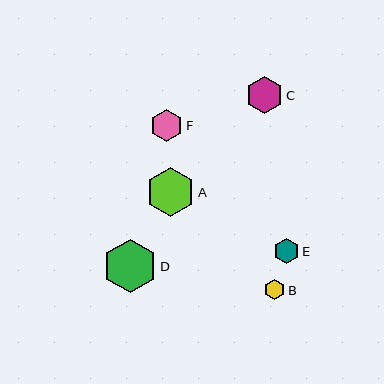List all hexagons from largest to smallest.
From largest to smallest: D, A, C, F, E, B.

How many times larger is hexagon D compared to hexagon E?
Hexagon D is approximately 2.1 times the size of hexagon E.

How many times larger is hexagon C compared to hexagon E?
Hexagon C is approximately 1.5 times the size of hexagon E.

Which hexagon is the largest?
Hexagon D is the largest with a size of approximately 54 pixels.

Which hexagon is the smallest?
Hexagon B is the smallest with a size of approximately 21 pixels.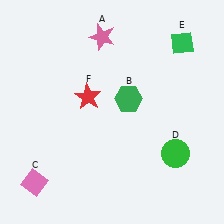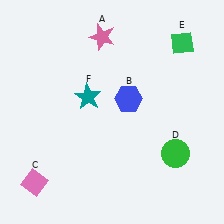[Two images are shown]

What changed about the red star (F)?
In Image 1, F is red. In Image 2, it changed to teal.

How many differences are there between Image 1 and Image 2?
There are 2 differences between the two images.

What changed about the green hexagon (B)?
In Image 1, B is green. In Image 2, it changed to blue.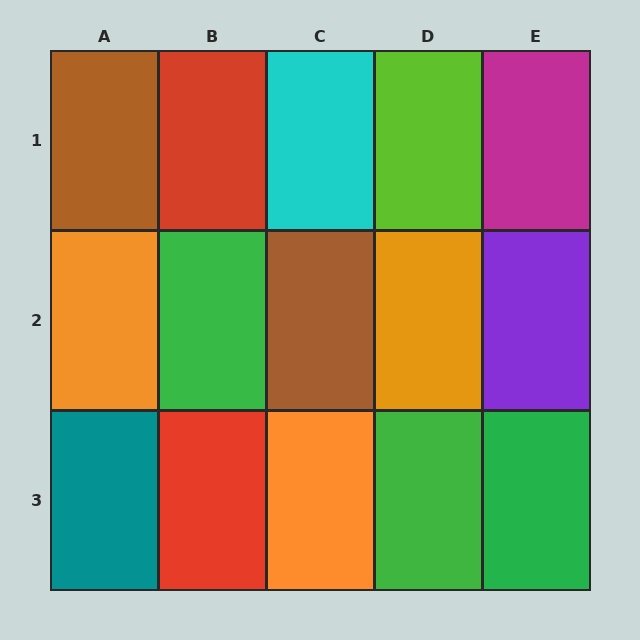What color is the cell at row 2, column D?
Orange.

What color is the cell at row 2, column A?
Orange.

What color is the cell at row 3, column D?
Green.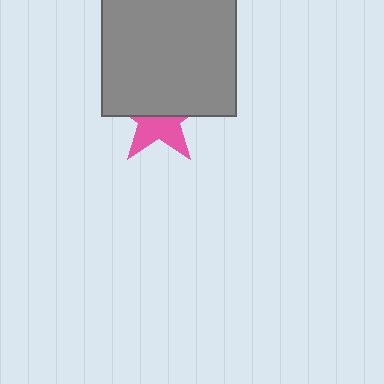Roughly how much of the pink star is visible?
A small part of it is visible (roughly 45%).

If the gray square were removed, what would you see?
You would see the complete pink star.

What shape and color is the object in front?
The object in front is a gray square.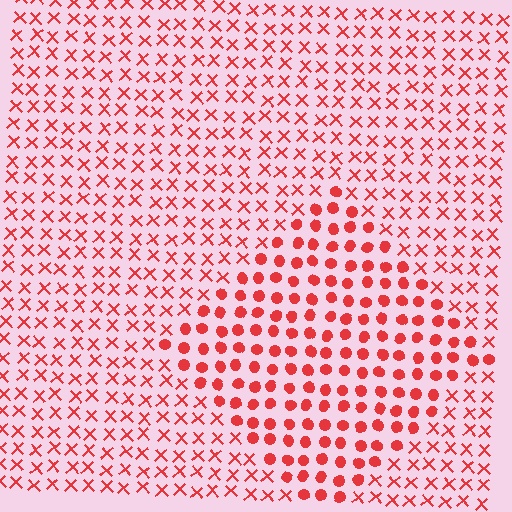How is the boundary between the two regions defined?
The boundary is defined by a change in element shape: circles inside vs. X marks outside. All elements share the same color and spacing.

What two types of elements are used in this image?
The image uses circles inside the diamond region and X marks outside it.